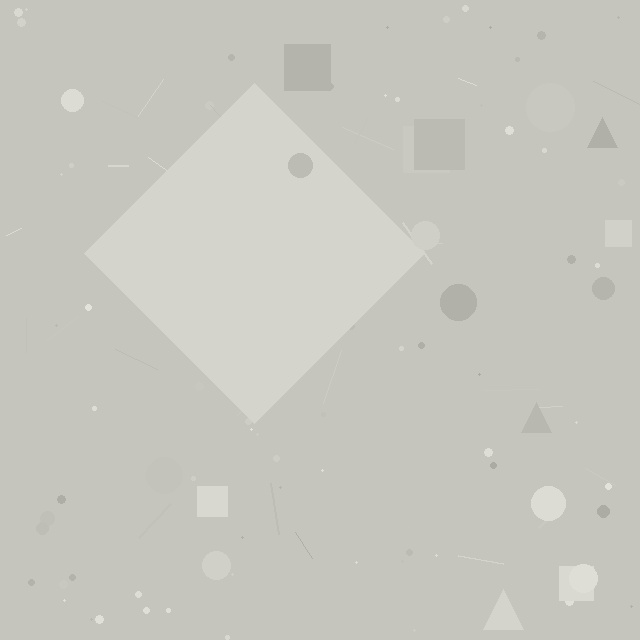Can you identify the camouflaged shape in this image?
The camouflaged shape is a diamond.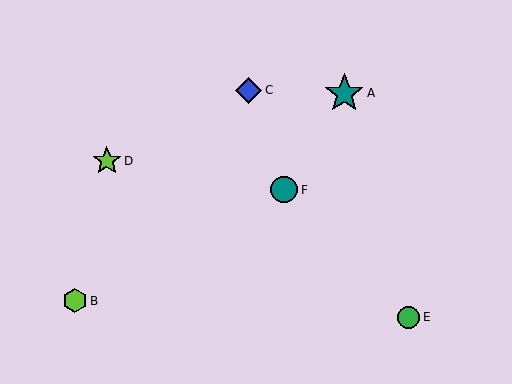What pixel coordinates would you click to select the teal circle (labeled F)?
Click at (284, 190) to select the teal circle F.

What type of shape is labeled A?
Shape A is a teal star.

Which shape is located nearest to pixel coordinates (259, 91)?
The blue diamond (labeled C) at (249, 90) is nearest to that location.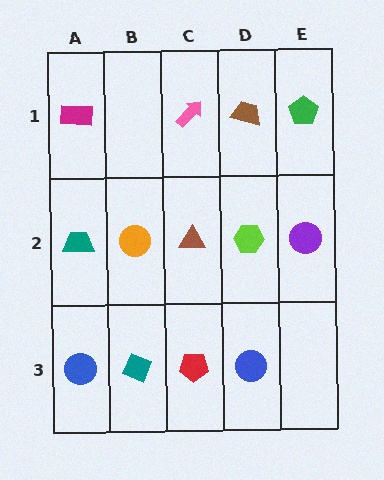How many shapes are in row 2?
5 shapes.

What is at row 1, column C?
A pink arrow.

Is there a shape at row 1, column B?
No, that cell is empty.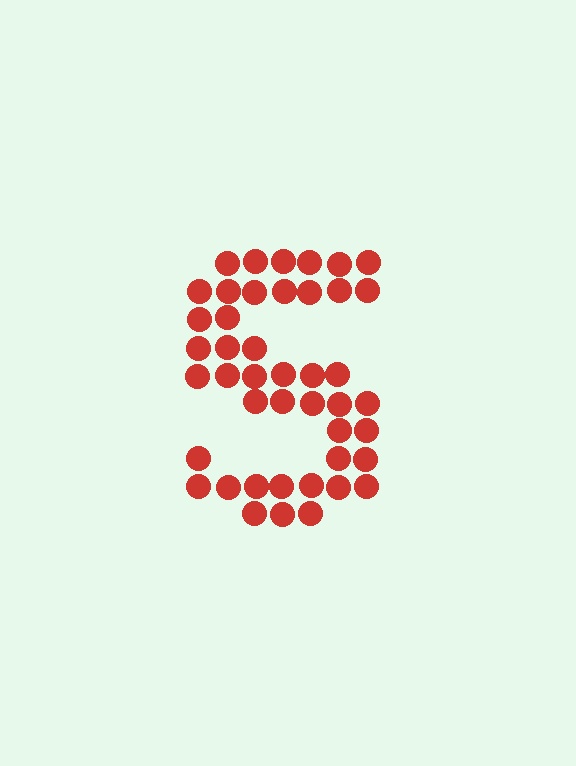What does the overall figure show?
The overall figure shows the letter S.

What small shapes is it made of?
It is made of small circles.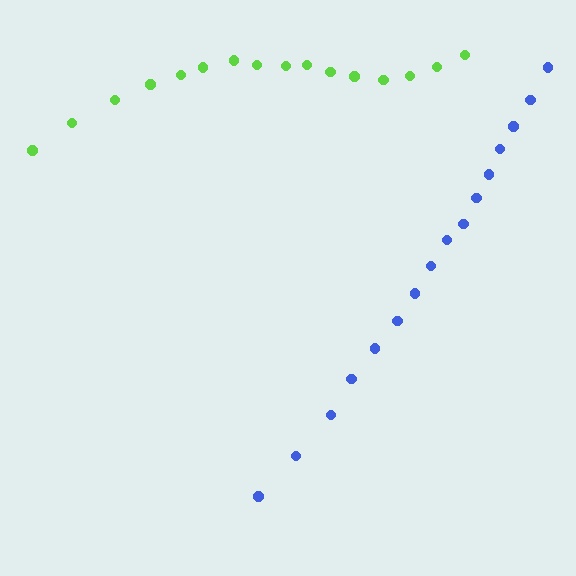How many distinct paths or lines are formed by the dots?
There are 2 distinct paths.